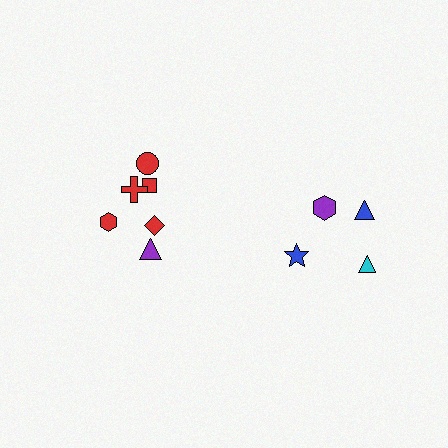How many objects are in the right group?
There are 4 objects.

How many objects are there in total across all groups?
There are 10 objects.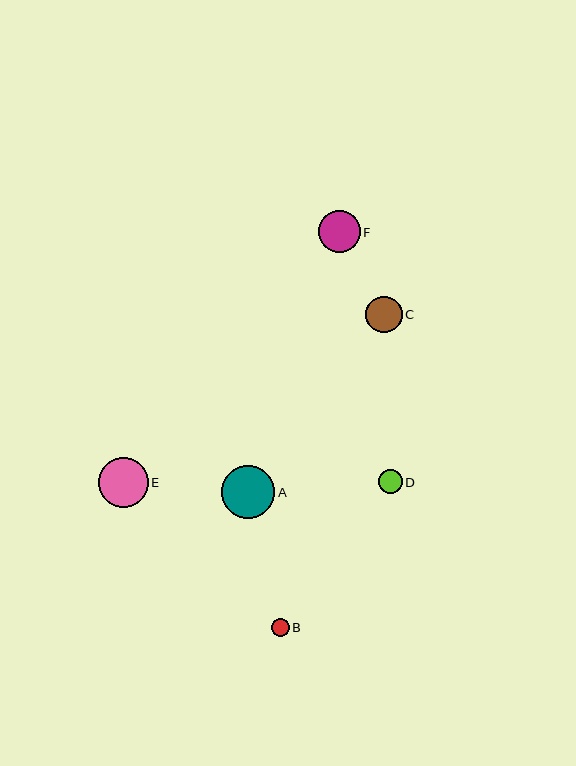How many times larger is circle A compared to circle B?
Circle A is approximately 3.0 times the size of circle B.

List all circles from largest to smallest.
From largest to smallest: A, E, F, C, D, B.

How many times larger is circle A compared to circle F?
Circle A is approximately 1.3 times the size of circle F.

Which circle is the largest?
Circle A is the largest with a size of approximately 53 pixels.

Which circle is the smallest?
Circle B is the smallest with a size of approximately 18 pixels.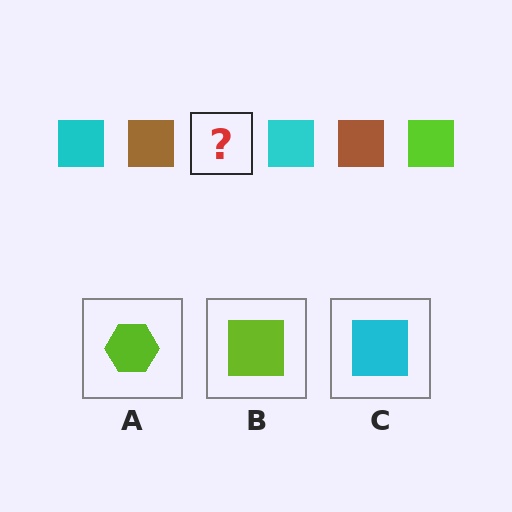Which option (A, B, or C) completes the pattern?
B.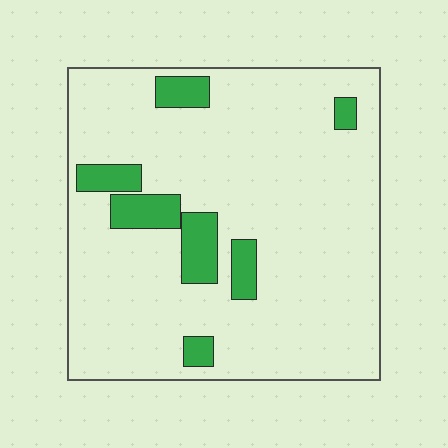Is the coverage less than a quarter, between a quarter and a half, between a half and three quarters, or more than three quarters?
Less than a quarter.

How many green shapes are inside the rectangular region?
7.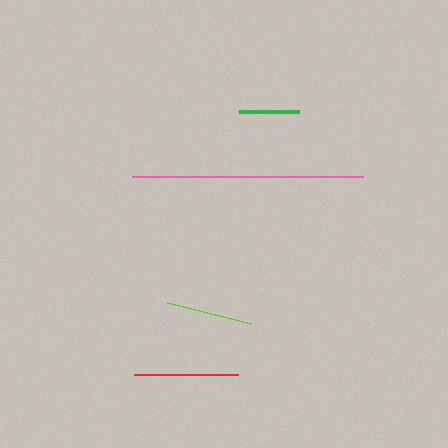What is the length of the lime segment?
The lime segment is approximately 87 pixels long.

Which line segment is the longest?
The pink line is the longest at approximately 232 pixels.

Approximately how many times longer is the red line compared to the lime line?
The red line is approximately 1.2 times the length of the lime line.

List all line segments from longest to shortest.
From longest to shortest: pink, red, lime, green.